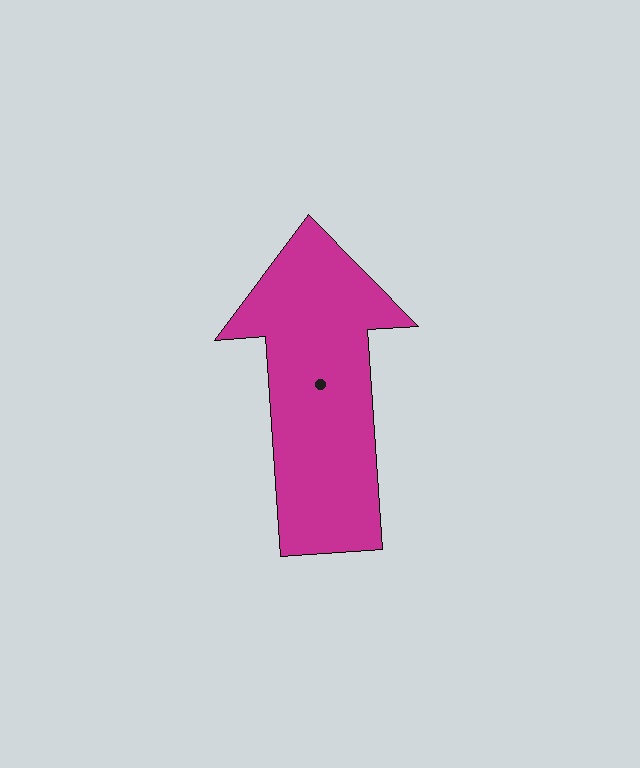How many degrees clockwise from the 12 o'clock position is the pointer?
Approximately 356 degrees.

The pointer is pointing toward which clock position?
Roughly 12 o'clock.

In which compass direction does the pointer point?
North.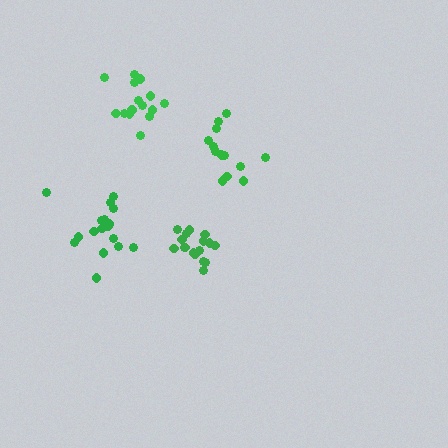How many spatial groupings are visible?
There are 4 spatial groupings.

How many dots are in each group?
Group 1: 15 dots, Group 2: 13 dots, Group 3: 18 dots, Group 4: 17 dots (63 total).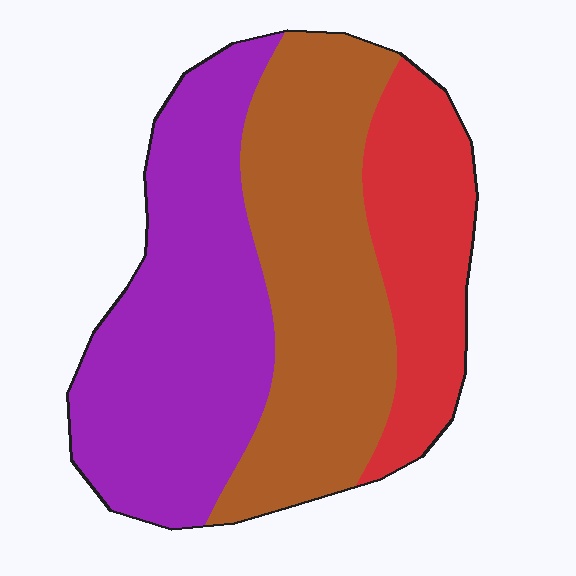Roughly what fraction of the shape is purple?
Purple takes up between a third and a half of the shape.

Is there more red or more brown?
Brown.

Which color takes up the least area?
Red, at roughly 20%.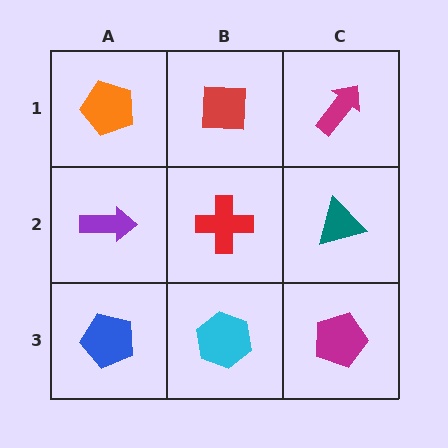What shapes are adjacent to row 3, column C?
A teal triangle (row 2, column C), a cyan hexagon (row 3, column B).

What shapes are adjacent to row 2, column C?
A magenta arrow (row 1, column C), a magenta pentagon (row 3, column C), a red cross (row 2, column B).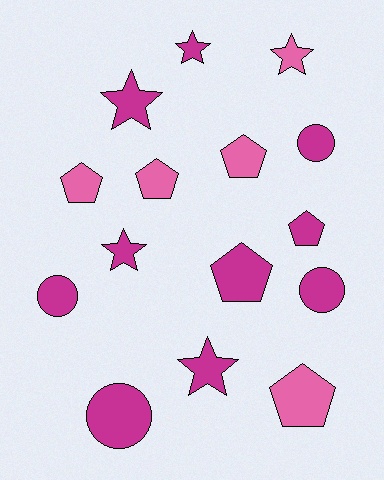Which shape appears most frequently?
Pentagon, with 6 objects.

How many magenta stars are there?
There are 4 magenta stars.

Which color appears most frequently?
Magenta, with 10 objects.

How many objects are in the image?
There are 15 objects.